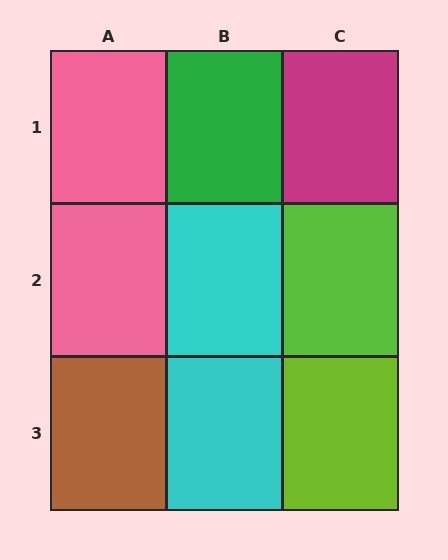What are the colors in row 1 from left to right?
Pink, green, magenta.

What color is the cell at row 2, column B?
Cyan.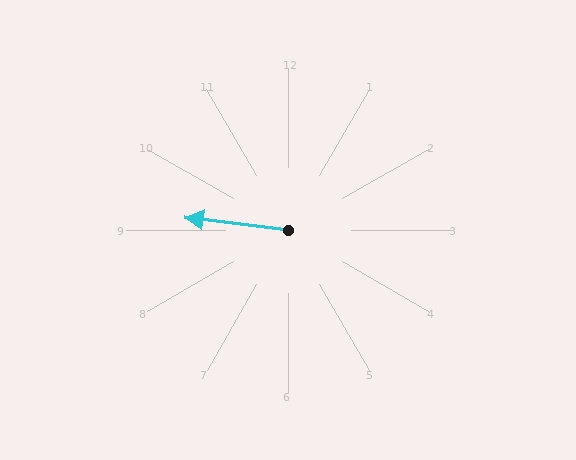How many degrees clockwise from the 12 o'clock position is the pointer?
Approximately 277 degrees.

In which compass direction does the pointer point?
West.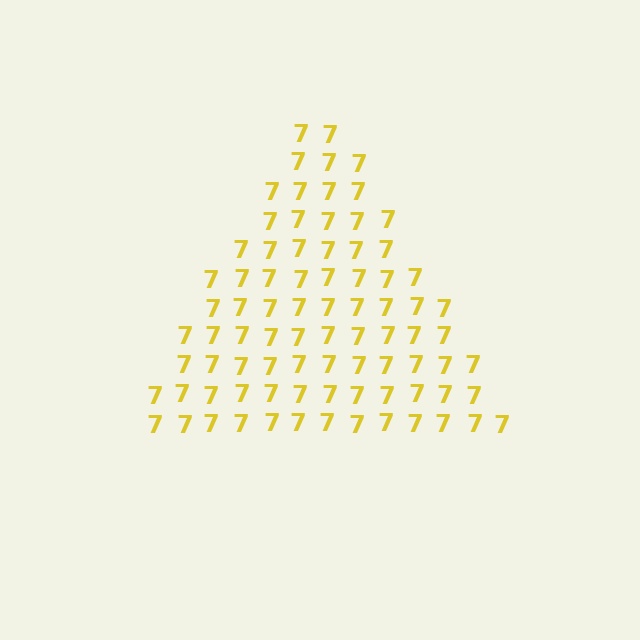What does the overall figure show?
The overall figure shows a triangle.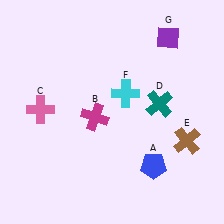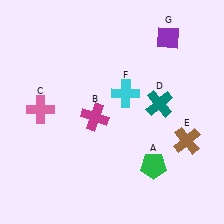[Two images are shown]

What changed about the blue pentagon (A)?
In Image 1, A is blue. In Image 2, it changed to green.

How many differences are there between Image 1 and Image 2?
There is 1 difference between the two images.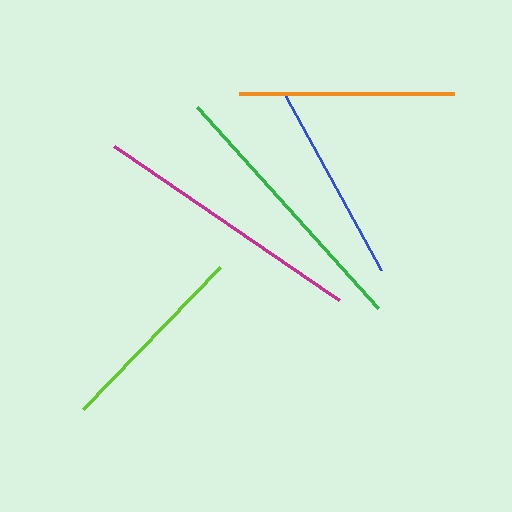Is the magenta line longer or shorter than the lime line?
The magenta line is longer than the lime line.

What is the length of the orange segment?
The orange segment is approximately 215 pixels long.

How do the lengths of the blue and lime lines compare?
The blue and lime lines are approximately the same length.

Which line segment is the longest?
The magenta line is the longest at approximately 273 pixels.